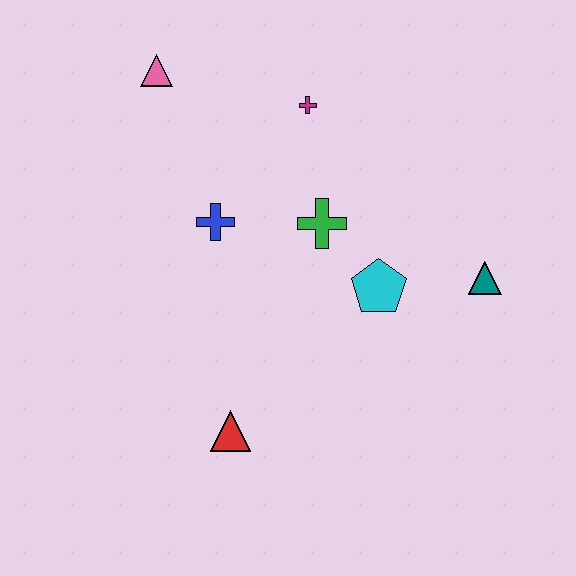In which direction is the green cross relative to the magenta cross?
The green cross is below the magenta cross.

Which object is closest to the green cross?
The cyan pentagon is closest to the green cross.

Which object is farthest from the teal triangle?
The pink triangle is farthest from the teal triangle.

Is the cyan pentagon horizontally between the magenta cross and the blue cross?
No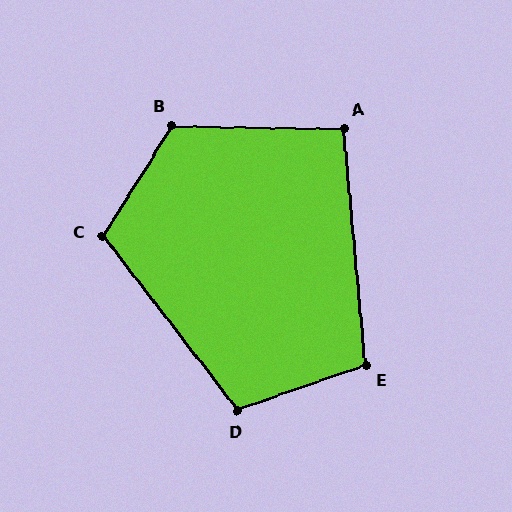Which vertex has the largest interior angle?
B, at approximately 121 degrees.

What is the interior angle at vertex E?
Approximately 104 degrees (obtuse).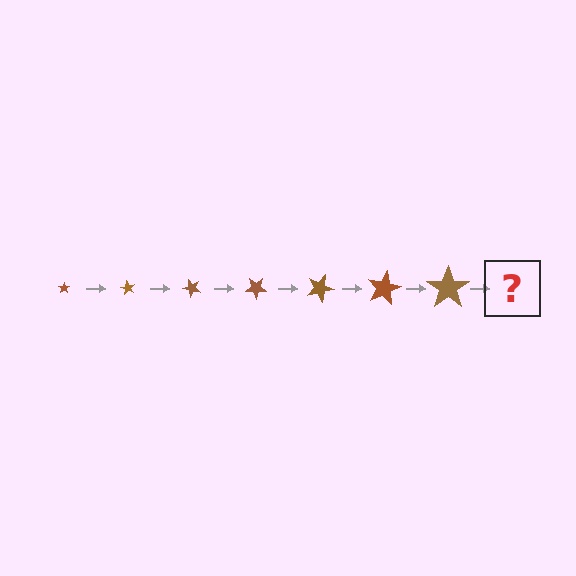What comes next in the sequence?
The next element should be a star, larger than the previous one and rotated 420 degrees from the start.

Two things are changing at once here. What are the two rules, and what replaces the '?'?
The two rules are that the star grows larger each step and it rotates 60 degrees each step. The '?' should be a star, larger than the previous one and rotated 420 degrees from the start.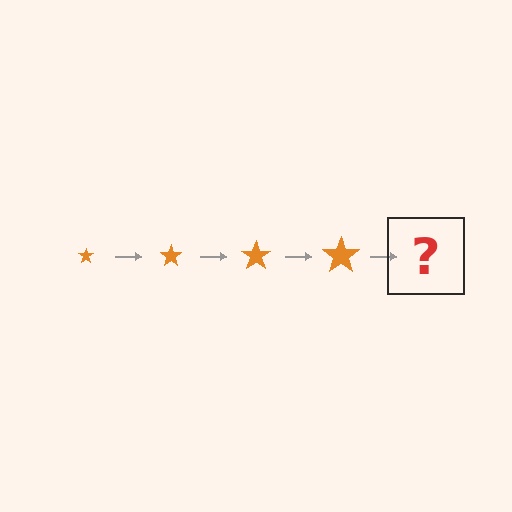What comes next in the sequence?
The next element should be an orange star, larger than the previous one.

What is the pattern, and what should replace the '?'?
The pattern is that the star gets progressively larger each step. The '?' should be an orange star, larger than the previous one.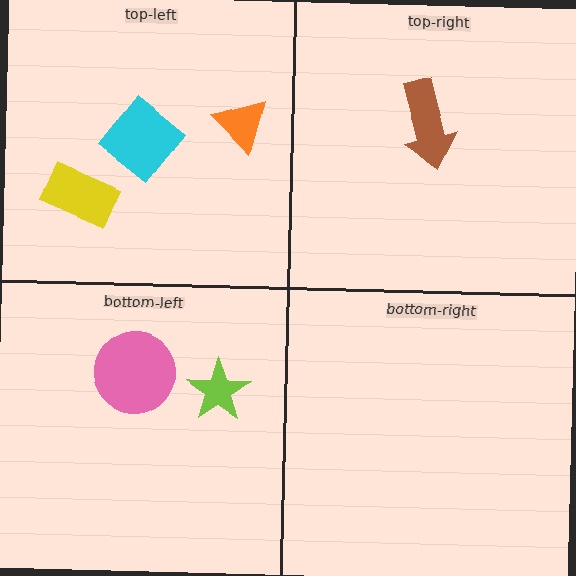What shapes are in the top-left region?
The cyan diamond, the orange triangle, the yellow rectangle.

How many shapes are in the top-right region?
1.